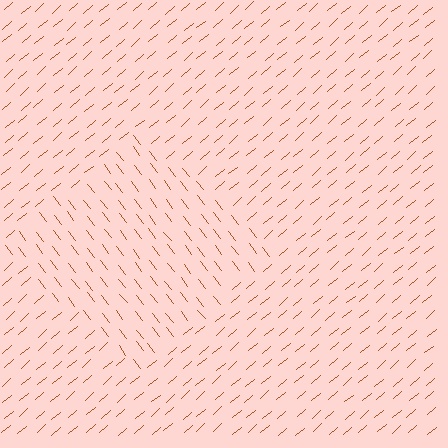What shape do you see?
I see a diamond.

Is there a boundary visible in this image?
Yes, there is a texture boundary formed by a change in line orientation.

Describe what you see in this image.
The image is filled with small brown line segments. A diamond region in the image has lines oriented differently from the surrounding lines, creating a visible texture boundary.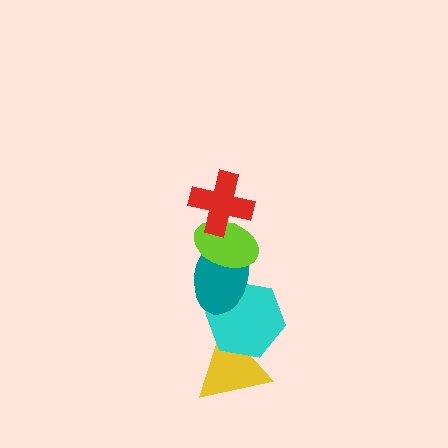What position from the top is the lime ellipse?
The lime ellipse is 2nd from the top.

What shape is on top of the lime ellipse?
The red cross is on top of the lime ellipse.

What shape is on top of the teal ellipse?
The lime ellipse is on top of the teal ellipse.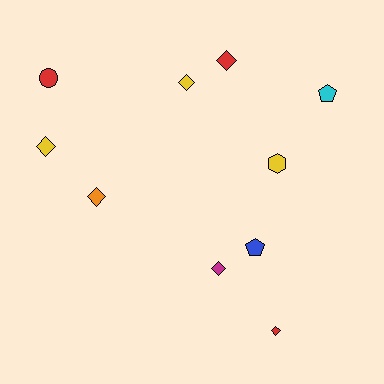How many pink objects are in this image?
There are no pink objects.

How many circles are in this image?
There is 1 circle.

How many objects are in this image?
There are 10 objects.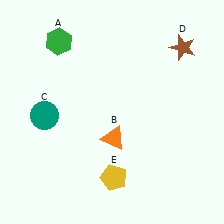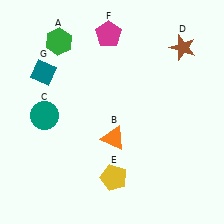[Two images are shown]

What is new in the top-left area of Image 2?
A teal diamond (G) was added in the top-left area of Image 2.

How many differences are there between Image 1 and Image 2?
There are 2 differences between the two images.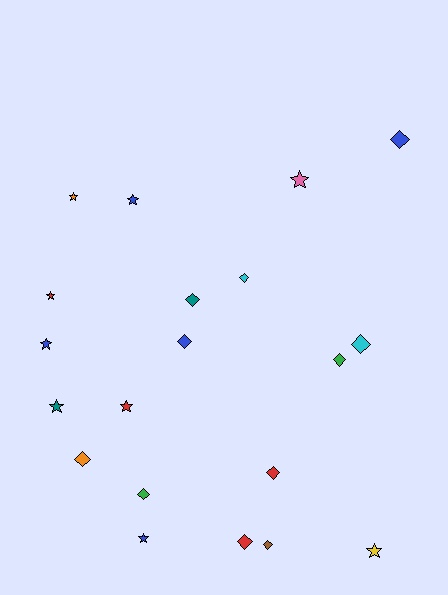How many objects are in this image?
There are 20 objects.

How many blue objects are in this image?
There are 5 blue objects.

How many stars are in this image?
There are 9 stars.